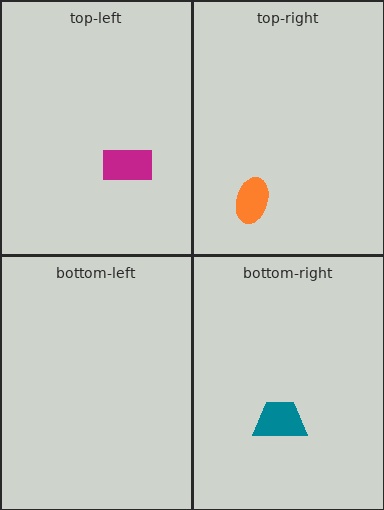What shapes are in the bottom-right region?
The teal trapezoid.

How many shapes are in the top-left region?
1.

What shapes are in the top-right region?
The orange ellipse.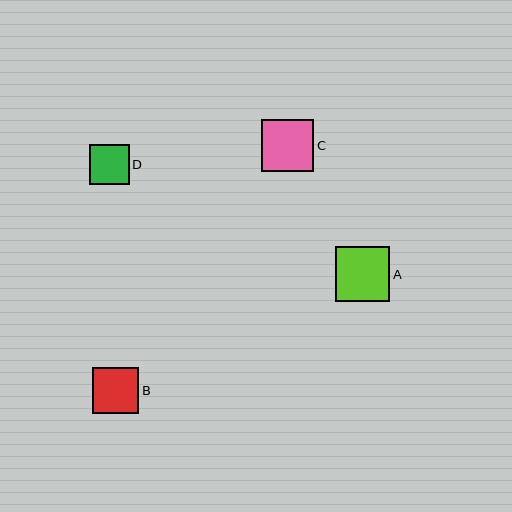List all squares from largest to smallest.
From largest to smallest: A, C, B, D.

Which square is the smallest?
Square D is the smallest with a size of approximately 40 pixels.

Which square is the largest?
Square A is the largest with a size of approximately 54 pixels.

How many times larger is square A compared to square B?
Square A is approximately 1.2 times the size of square B.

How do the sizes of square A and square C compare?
Square A and square C are approximately the same size.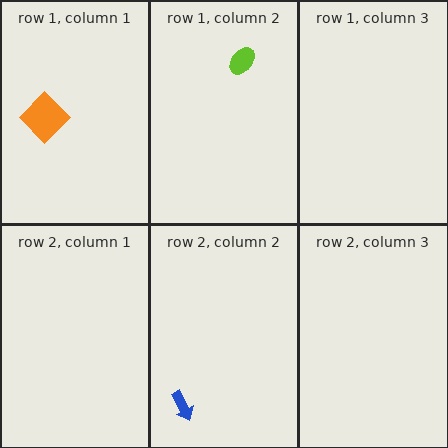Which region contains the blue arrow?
The row 2, column 2 region.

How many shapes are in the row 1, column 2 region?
1.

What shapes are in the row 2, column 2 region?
The blue arrow.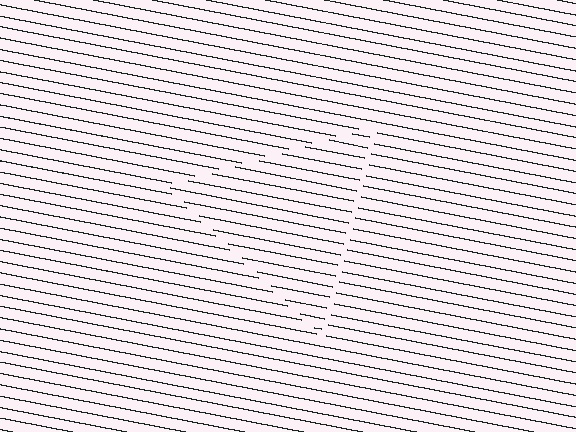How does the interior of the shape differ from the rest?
The interior of the shape contains the same grating, shifted by half a period — the contour is defined by the phase discontinuity where line-ends from the inner and outer gratings abut.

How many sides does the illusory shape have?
3 sides — the line-ends trace a triangle.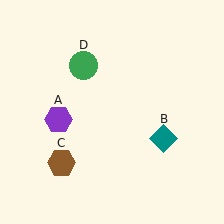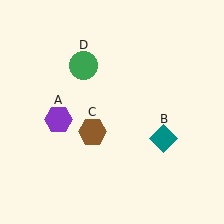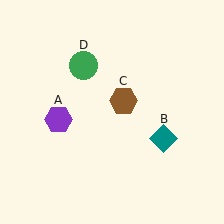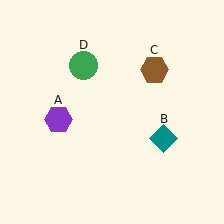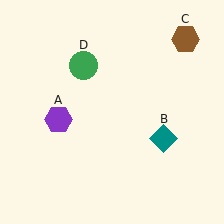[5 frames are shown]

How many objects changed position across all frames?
1 object changed position: brown hexagon (object C).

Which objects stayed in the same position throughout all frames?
Purple hexagon (object A) and teal diamond (object B) and green circle (object D) remained stationary.